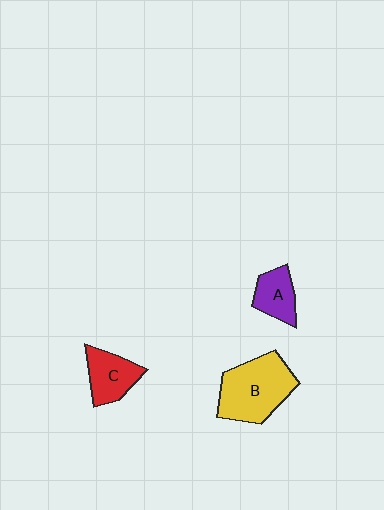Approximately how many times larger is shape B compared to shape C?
Approximately 1.8 times.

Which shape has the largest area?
Shape B (yellow).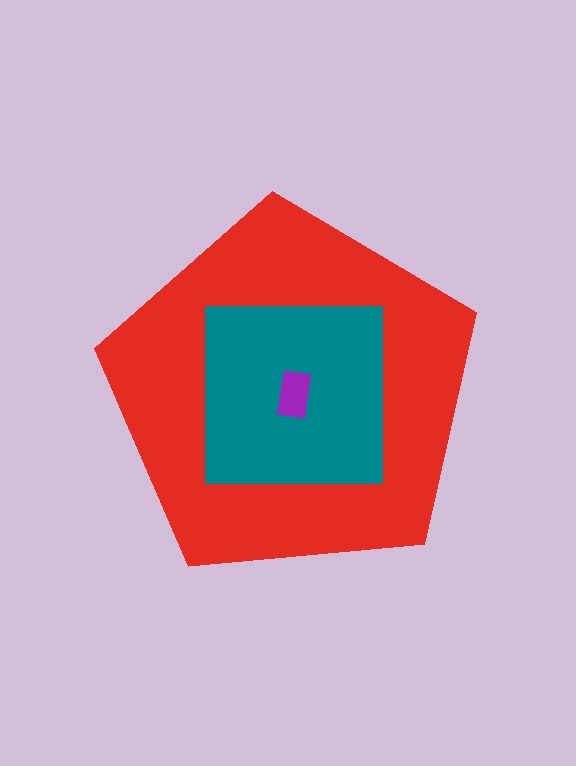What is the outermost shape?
The red pentagon.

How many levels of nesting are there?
3.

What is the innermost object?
The purple rectangle.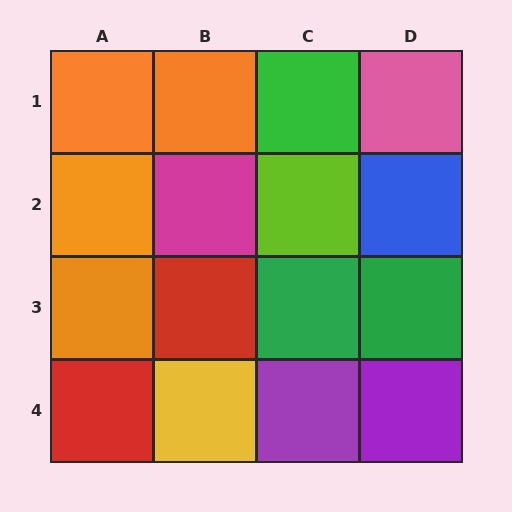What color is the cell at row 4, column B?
Yellow.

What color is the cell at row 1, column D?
Pink.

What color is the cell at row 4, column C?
Purple.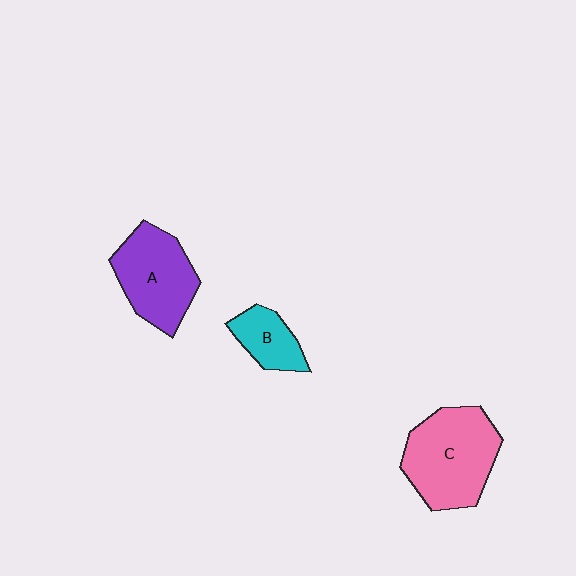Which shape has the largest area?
Shape C (pink).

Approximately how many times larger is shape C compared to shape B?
Approximately 2.3 times.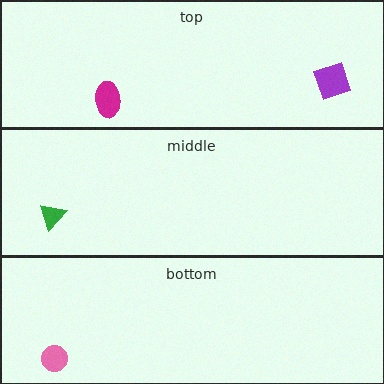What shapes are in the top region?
The purple square, the magenta ellipse.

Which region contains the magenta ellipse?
The top region.